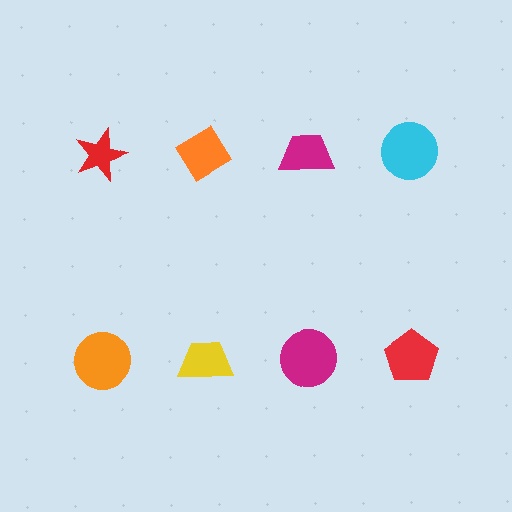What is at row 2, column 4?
A red pentagon.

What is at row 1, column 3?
A magenta trapezoid.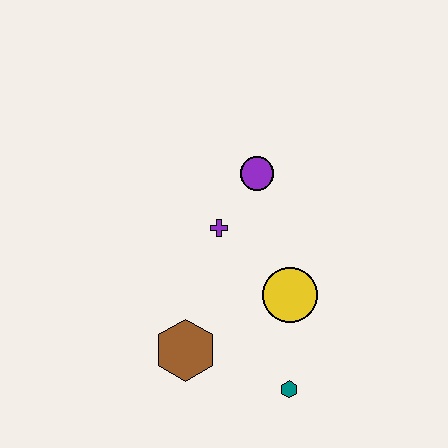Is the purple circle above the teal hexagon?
Yes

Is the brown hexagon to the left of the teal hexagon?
Yes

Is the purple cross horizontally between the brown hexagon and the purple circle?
Yes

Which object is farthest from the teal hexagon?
The purple circle is farthest from the teal hexagon.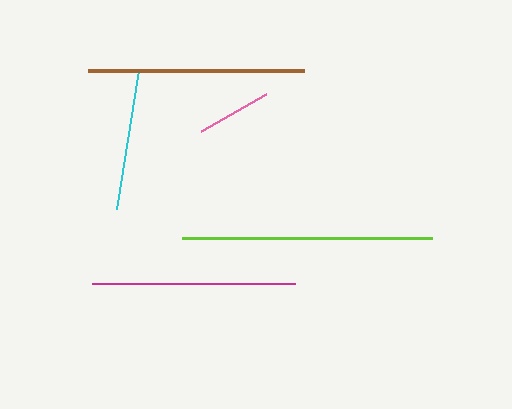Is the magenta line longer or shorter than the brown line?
The brown line is longer than the magenta line.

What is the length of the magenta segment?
The magenta segment is approximately 202 pixels long.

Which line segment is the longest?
The lime line is the longest at approximately 250 pixels.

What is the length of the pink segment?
The pink segment is approximately 75 pixels long.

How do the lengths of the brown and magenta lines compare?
The brown and magenta lines are approximately the same length.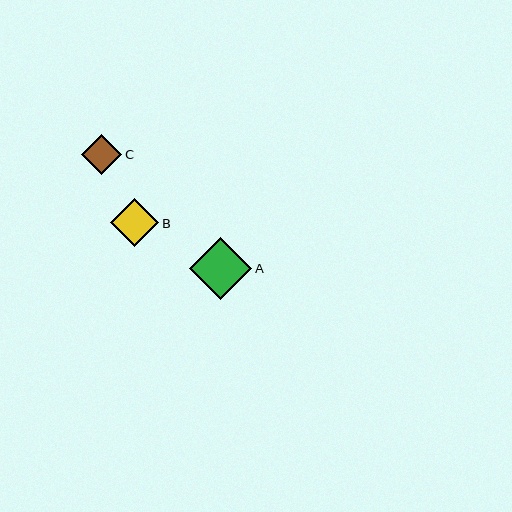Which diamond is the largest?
Diamond A is the largest with a size of approximately 62 pixels.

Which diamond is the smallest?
Diamond C is the smallest with a size of approximately 41 pixels.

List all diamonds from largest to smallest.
From largest to smallest: A, B, C.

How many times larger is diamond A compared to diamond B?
Diamond A is approximately 1.3 times the size of diamond B.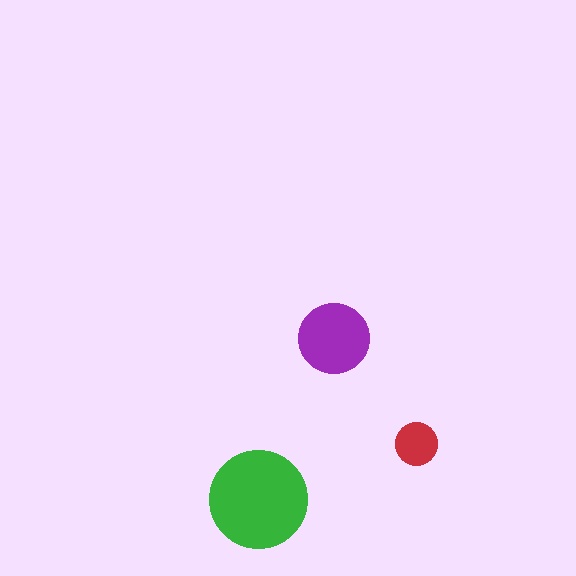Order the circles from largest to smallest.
the green one, the purple one, the red one.